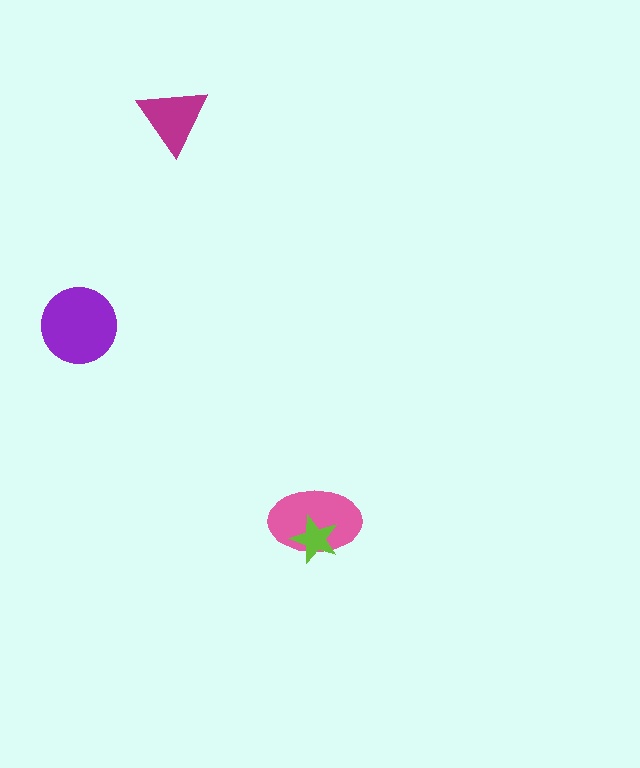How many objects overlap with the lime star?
1 object overlaps with the lime star.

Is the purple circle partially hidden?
No, no other shape covers it.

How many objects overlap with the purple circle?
0 objects overlap with the purple circle.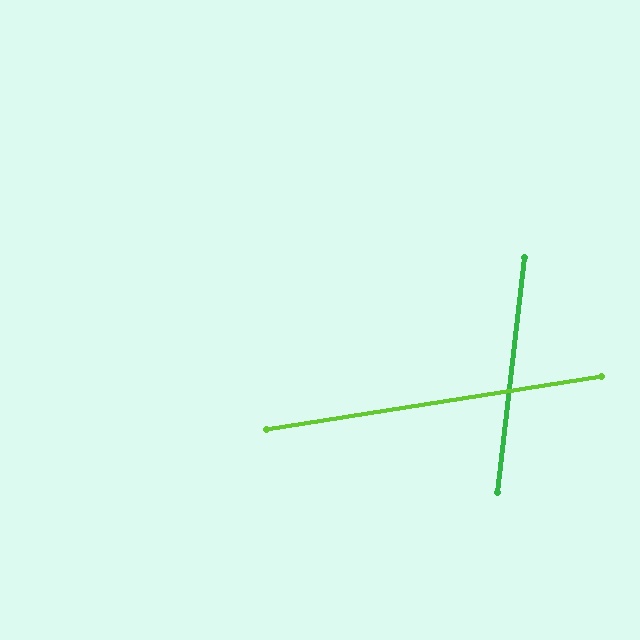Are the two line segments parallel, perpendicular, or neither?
Neither parallel nor perpendicular — they differ by about 74°.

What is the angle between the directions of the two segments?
Approximately 74 degrees.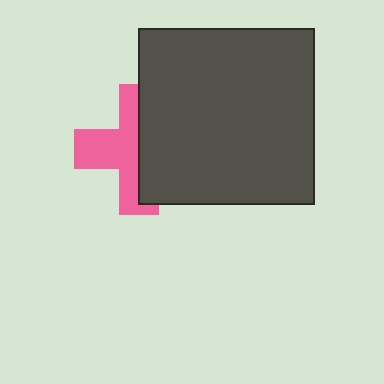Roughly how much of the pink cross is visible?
About half of it is visible (roughly 50%).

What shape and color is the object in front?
The object in front is a dark gray square.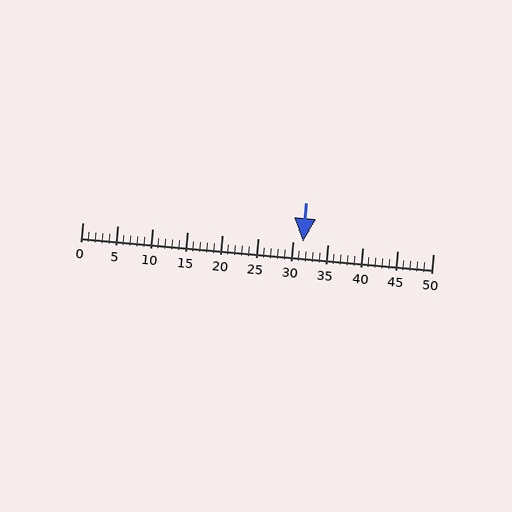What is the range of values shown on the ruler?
The ruler shows values from 0 to 50.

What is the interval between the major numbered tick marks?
The major tick marks are spaced 5 units apart.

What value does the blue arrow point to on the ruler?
The blue arrow points to approximately 31.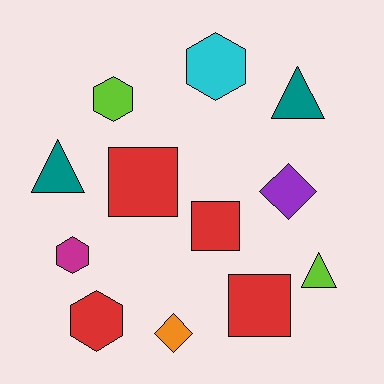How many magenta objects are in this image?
There is 1 magenta object.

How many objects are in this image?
There are 12 objects.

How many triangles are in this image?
There are 3 triangles.